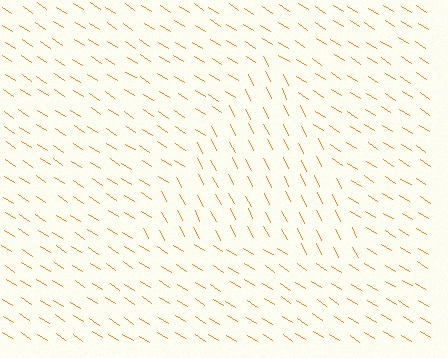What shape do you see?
I see a triangle.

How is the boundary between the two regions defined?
The boundary is defined purely by a change in line orientation (approximately 31 degrees difference). All lines are the same color and thickness.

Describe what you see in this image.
The image is filled with small orange line segments. A triangle region in the image has lines oriented differently from the surrounding lines, creating a visible texture boundary.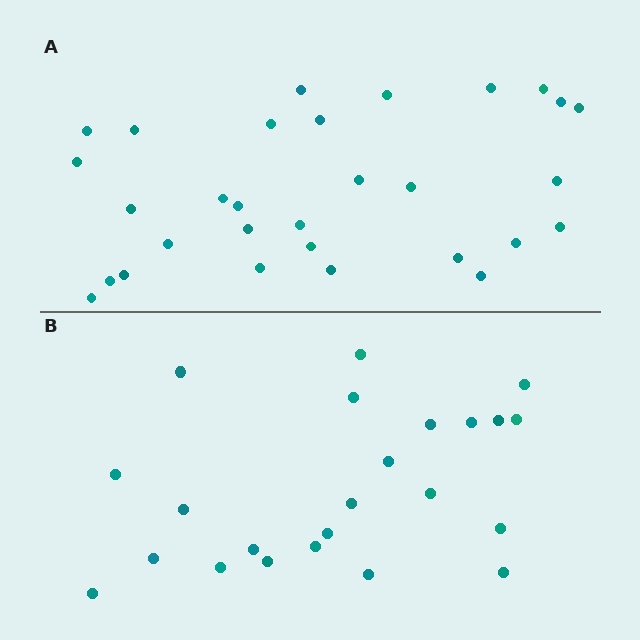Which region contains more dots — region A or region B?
Region A (the top region) has more dots.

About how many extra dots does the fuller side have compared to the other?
Region A has roughly 8 or so more dots than region B.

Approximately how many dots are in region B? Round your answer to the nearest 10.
About 20 dots. (The exact count is 23, which rounds to 20.)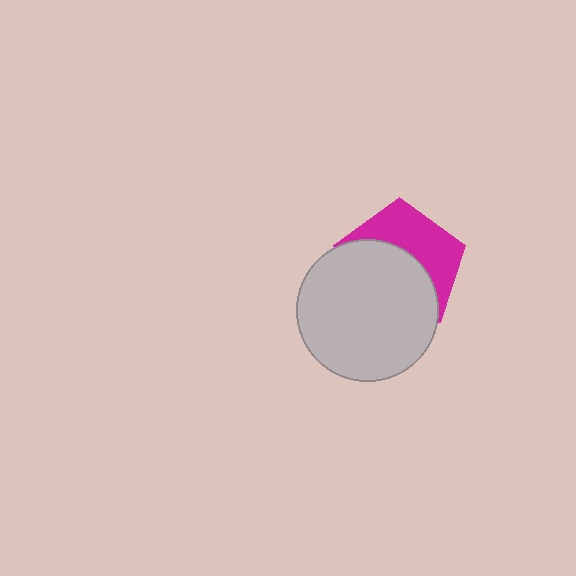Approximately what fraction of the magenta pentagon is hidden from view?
Roughly 58% of the magenta pentagon is hidden behind the light gray circle.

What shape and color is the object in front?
The object in front is a light gray circle.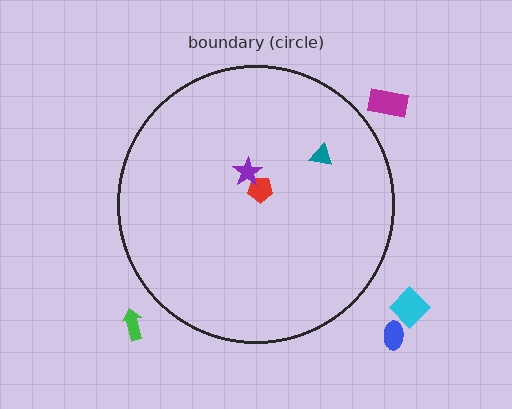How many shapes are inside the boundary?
3 inside, 4 outside.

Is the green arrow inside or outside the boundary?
Outside.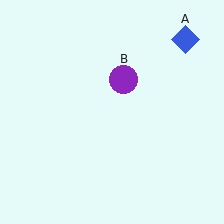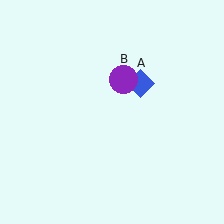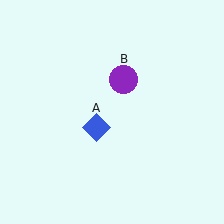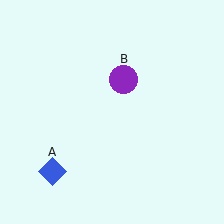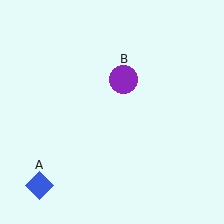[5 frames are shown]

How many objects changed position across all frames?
1 object changed position: blue diamond (object A).